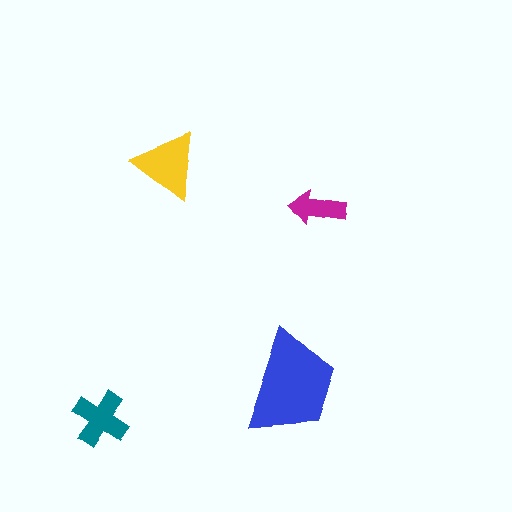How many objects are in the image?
There are 4 objects in the image.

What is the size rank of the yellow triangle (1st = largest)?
2nd.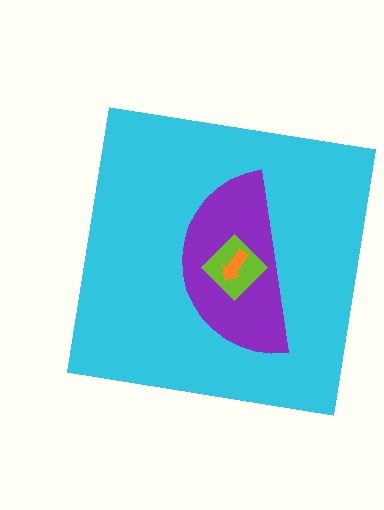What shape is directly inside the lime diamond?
The orange arrow.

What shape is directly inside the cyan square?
The purple semicircle.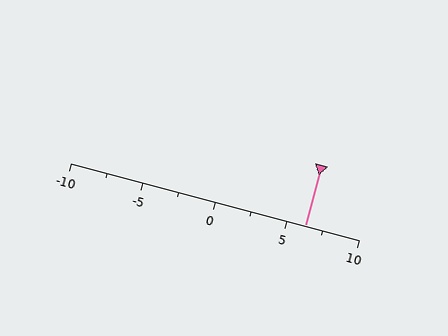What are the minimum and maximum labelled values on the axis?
The axis runs from -10 to 10.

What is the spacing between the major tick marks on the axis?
The major ticks are spaced 5 apart.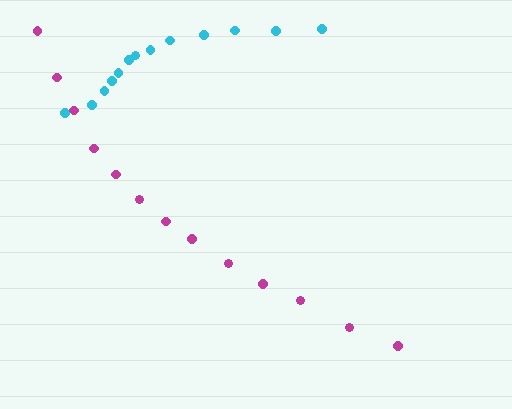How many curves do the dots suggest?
There are 2 distinct paths.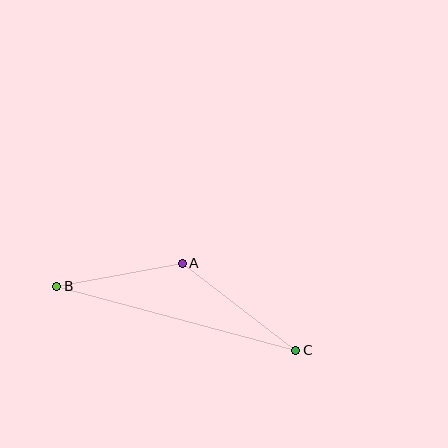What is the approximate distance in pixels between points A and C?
The distance between A and C is approximately 143 pixels.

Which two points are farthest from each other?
Points B and C are farthest from each other.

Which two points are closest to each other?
Points A and B are closest to each other.